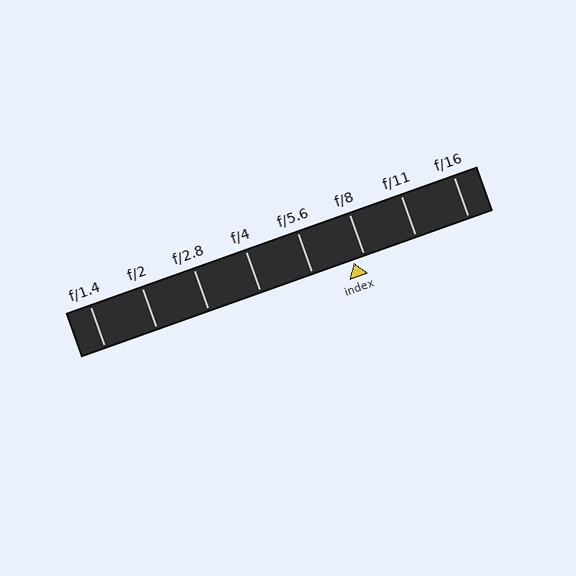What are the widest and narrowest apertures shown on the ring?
The widest aperture shown is f/1.4 and the narrowest is f/16.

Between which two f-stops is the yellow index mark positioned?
The index mark is between f/5.6 and f/8.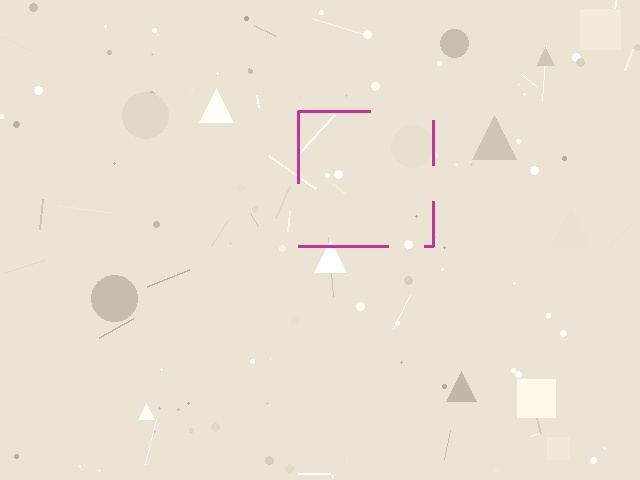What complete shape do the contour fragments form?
The contour fragments form a square.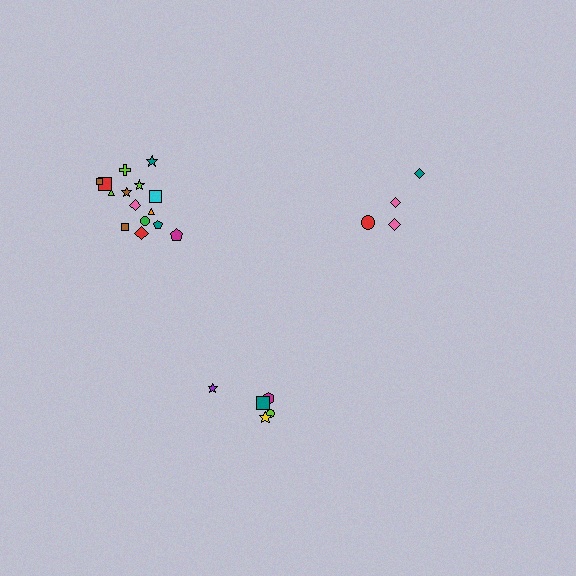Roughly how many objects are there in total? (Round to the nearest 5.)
Roughly 25 objects in total.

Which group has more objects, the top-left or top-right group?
The top-left group.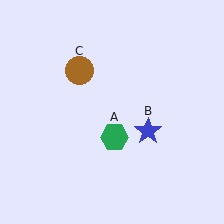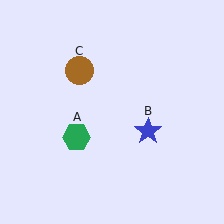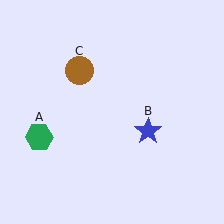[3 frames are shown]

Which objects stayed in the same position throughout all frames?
Blue star (object B) and brown circle (object C) remained stationary.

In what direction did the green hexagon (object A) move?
The green hexagon (object A) moved left.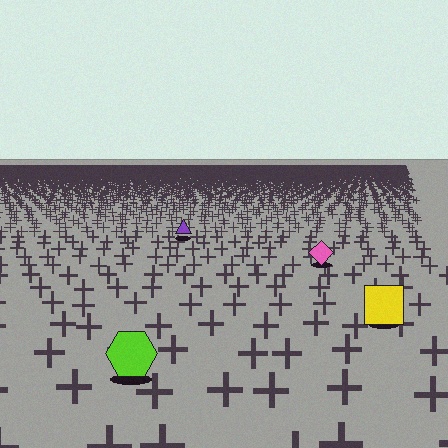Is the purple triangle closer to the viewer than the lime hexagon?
No. The lime hexagon is closer — you can tell from the texture gradient: the ground texture is coarser near it.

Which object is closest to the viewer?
The lime hexagon is closest. The texture marks near it are larger and more spread out.